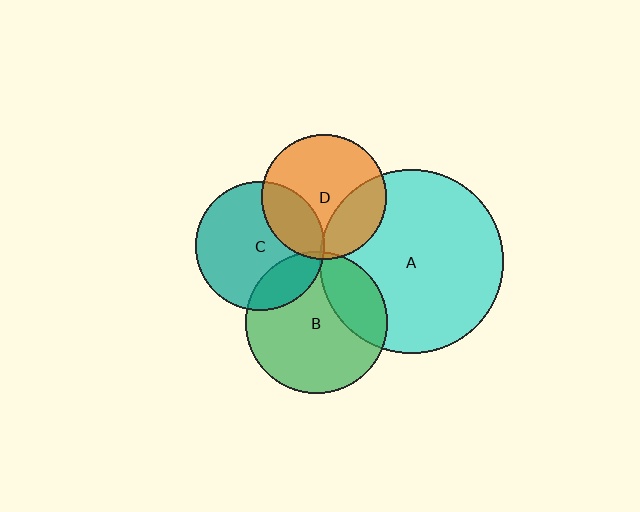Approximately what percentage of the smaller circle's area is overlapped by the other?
Approximately 25%.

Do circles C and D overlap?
Yes.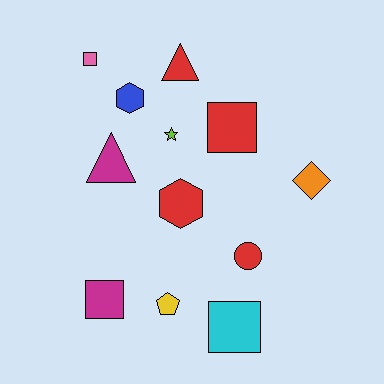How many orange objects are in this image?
There is 1 orange object.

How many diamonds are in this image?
There is 1 diamond.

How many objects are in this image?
There are 12 objects.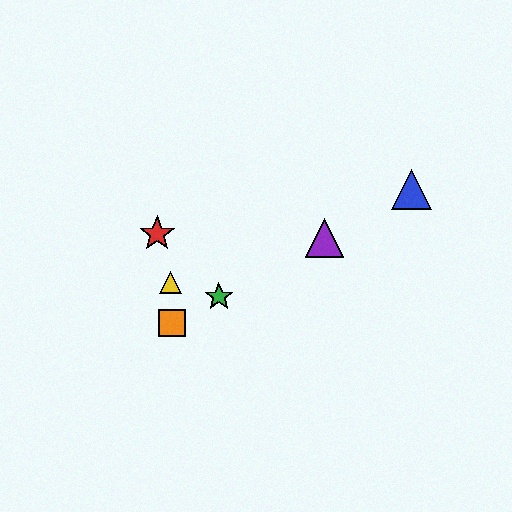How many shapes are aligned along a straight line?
4 shapes (the blue triangle, the green star, the purple triangle, the orange square) are aligned along a straight line.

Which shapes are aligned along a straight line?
The blue triangle, the green star, the purple triangle, the orange square are aligned along a straight line.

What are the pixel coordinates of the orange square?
The orange square is at (172, 323).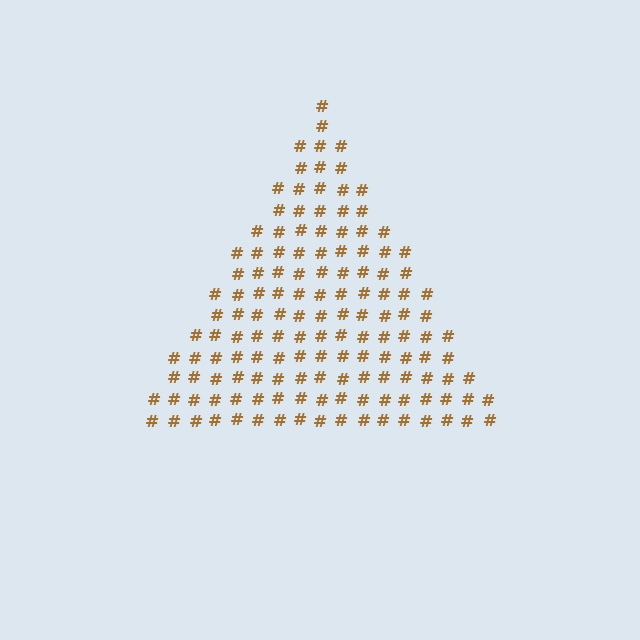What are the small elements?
The small elements are hash symbols.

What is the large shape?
The large shape is a triangle.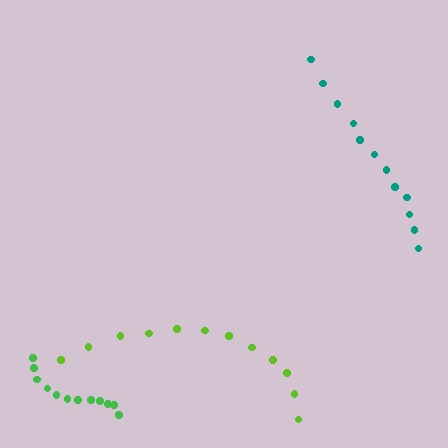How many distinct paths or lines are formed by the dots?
There are 3 distinct paths.